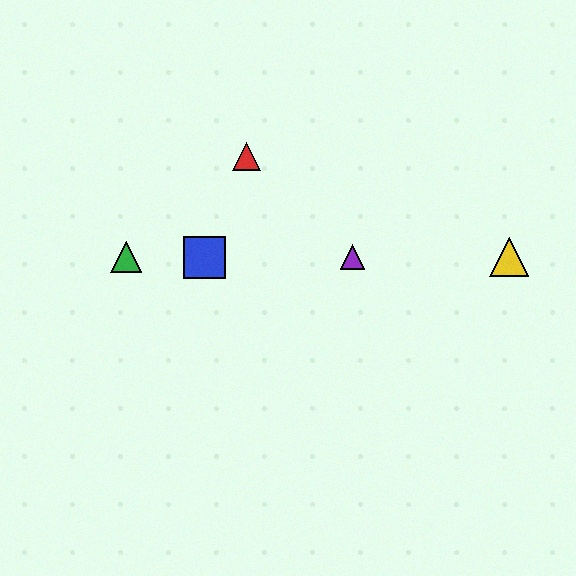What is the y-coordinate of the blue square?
The blue square is at y≈257.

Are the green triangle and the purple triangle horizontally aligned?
Yes, both are at y≈257.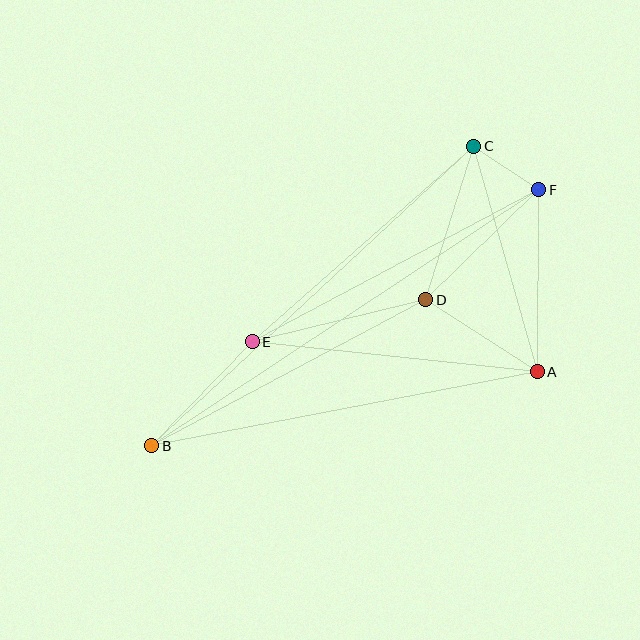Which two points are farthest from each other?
Points B and F are farthest from each other.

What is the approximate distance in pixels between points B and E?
The distance between B and E is approximately 145 pixels.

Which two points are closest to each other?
Points C and F are closest to each other.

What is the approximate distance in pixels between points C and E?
The distance between C and E is approximately 296 pixels.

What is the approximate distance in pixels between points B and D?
The distance between B and D is approximately 311 pixels.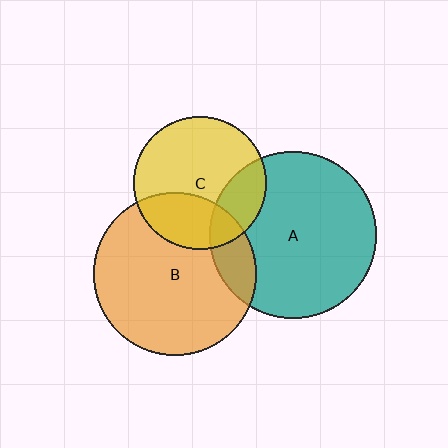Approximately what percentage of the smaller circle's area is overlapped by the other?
Approximately 15%.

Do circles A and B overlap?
Yes.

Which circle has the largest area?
Circle A (teal).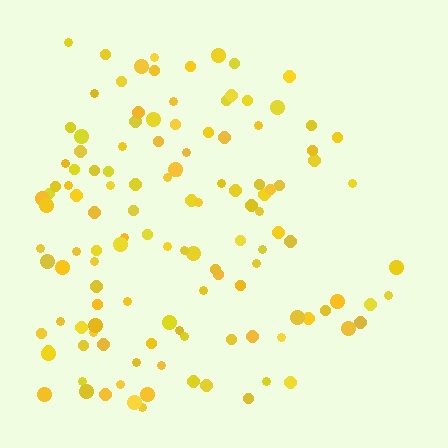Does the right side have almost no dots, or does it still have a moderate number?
Still a moderate number, just noticeably fewer than the left.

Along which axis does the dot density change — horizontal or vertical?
Horizontal.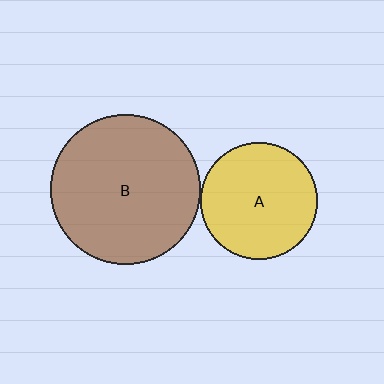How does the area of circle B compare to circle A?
Approximately 1.7 times.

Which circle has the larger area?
Circle B (brown).